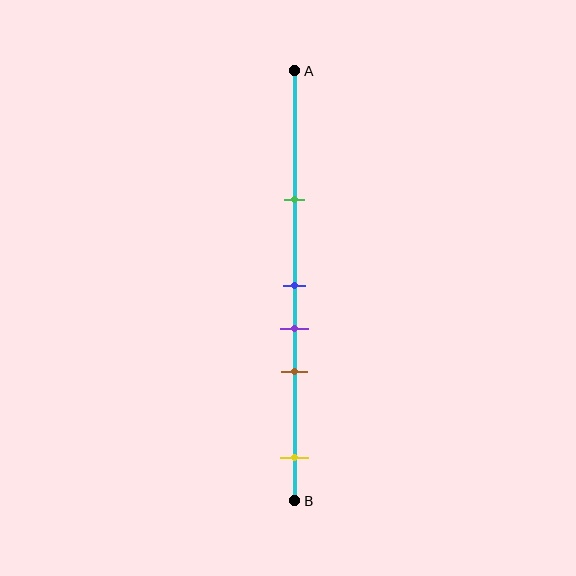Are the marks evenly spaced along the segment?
No, the marks are not evenly spaced.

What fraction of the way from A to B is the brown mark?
The brown mark is approximately 70% (0.7) of the way from A to B.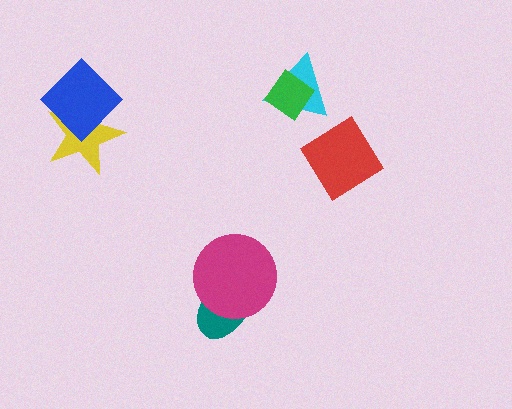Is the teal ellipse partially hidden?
Yes, it is partially covered by another shape.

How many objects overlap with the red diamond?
0 objects overlap with the red diamond.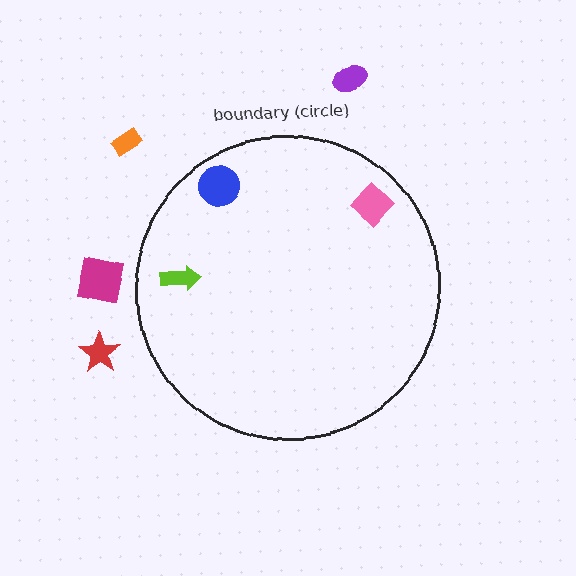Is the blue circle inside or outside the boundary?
Inside.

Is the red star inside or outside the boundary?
Outside.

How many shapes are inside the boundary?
3 inside, 4 outside.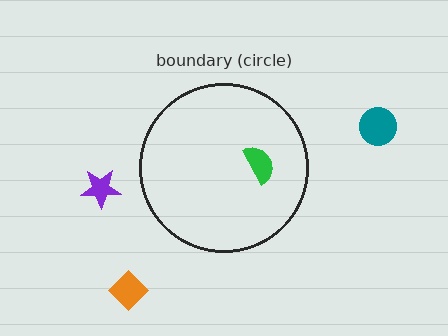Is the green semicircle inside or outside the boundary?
Inside.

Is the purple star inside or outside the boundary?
Outside.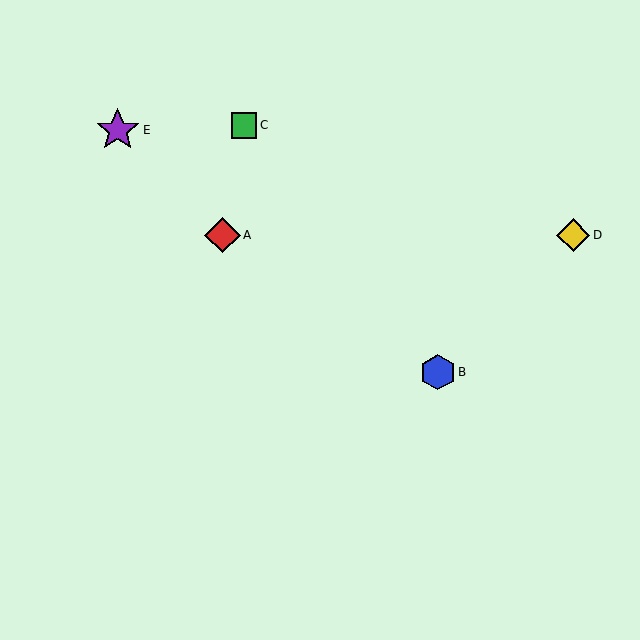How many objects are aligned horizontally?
2 objects (A, D) are aligned horizontally.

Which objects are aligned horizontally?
Objects A, D are aligned horizontally.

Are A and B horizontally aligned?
No, A is at y≈235 and B is at y≈372.